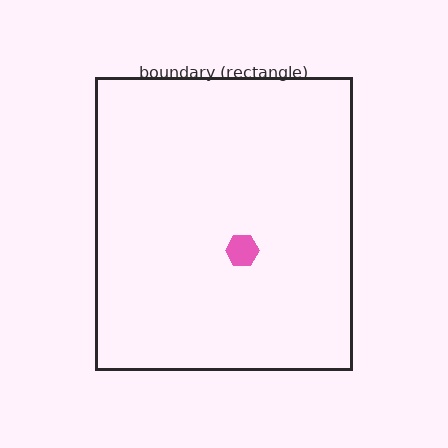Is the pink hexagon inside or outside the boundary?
Inside.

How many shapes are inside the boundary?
1 inside, 0 outside.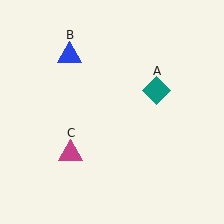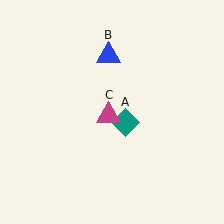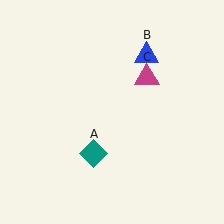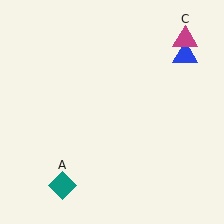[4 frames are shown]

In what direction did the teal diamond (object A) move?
The teal diamond (object A) moved down and to the left.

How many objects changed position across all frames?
3 objects changed position: teal diamond (object A), blue triangle (object B), magenta triangle (object C).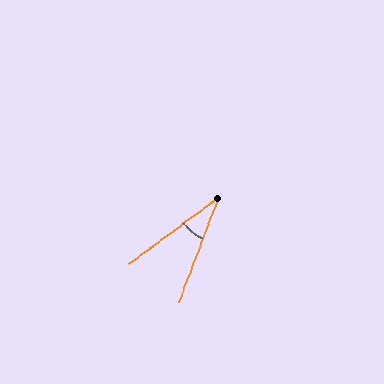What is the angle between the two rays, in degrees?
Approximately 33 degrees.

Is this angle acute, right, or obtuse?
It is acute.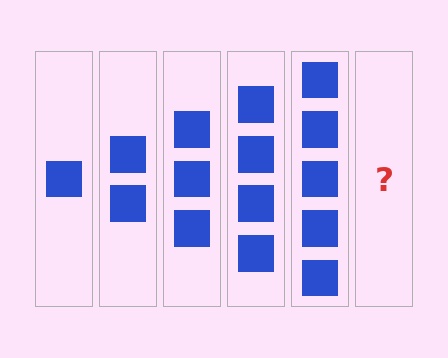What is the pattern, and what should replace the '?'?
The pattern is that each step adds one more square. The '?' should be 6 squares.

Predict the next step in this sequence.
The next step is 6 squares.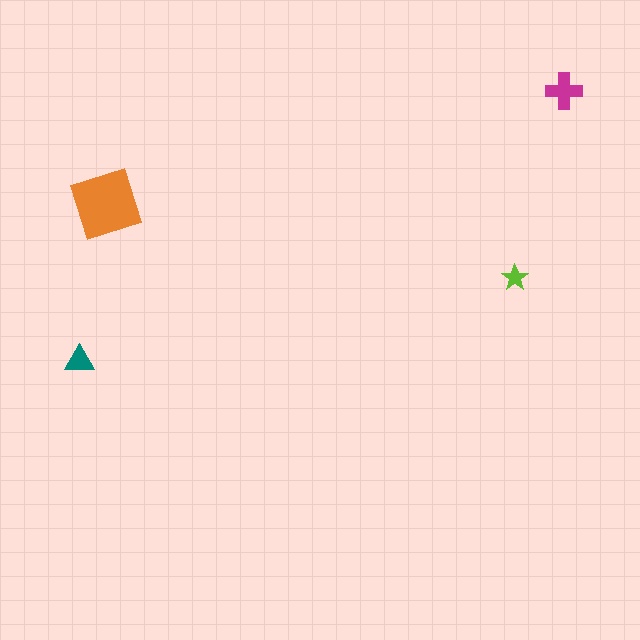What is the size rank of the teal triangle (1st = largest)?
3rd.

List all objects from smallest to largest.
The lime star, the teal triangle, the magenta cross, the orange diamond.